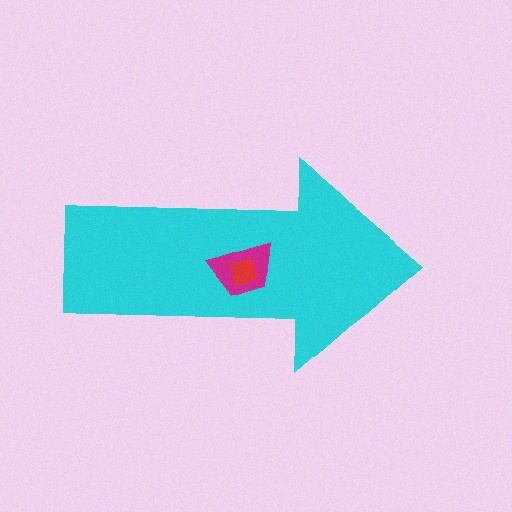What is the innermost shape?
The red square.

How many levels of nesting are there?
3.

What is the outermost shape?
The cyan arrow.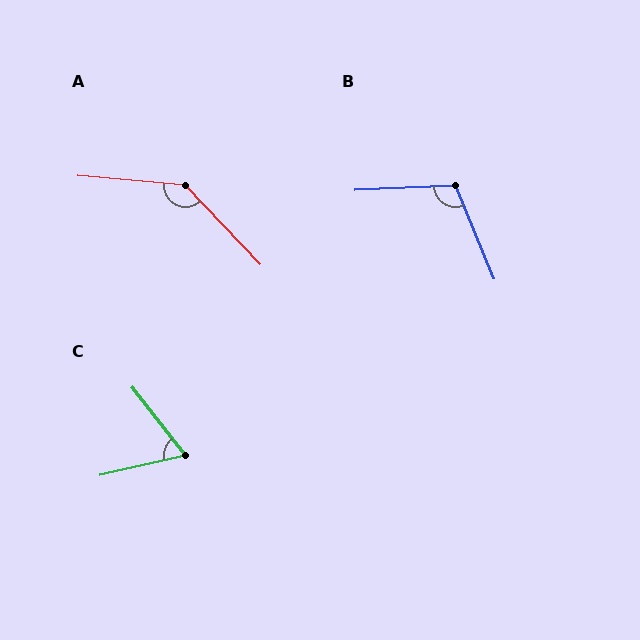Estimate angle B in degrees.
Approximately 110 degrees.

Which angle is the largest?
A, at approximately 138 degrees.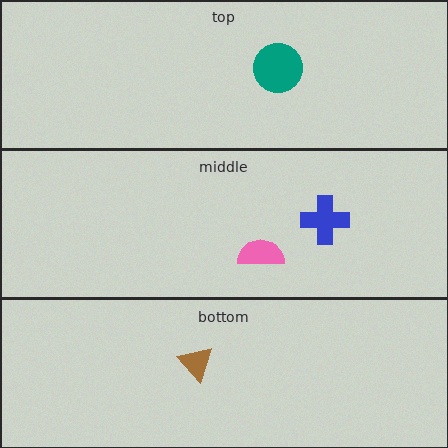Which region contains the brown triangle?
The bottom region.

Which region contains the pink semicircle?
The middle region.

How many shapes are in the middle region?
2.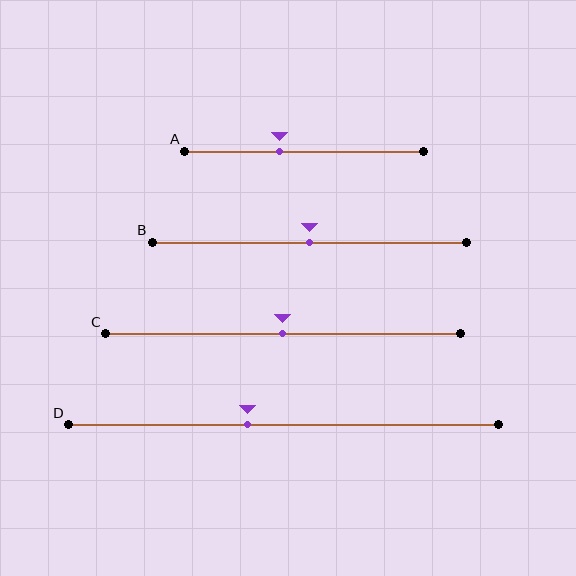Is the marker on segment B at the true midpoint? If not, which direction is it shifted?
Yes, the marker on segment B is at the true midpoint.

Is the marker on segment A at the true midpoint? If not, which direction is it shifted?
No, the marker on segment A is shifted to the left by about 10% of the segment length.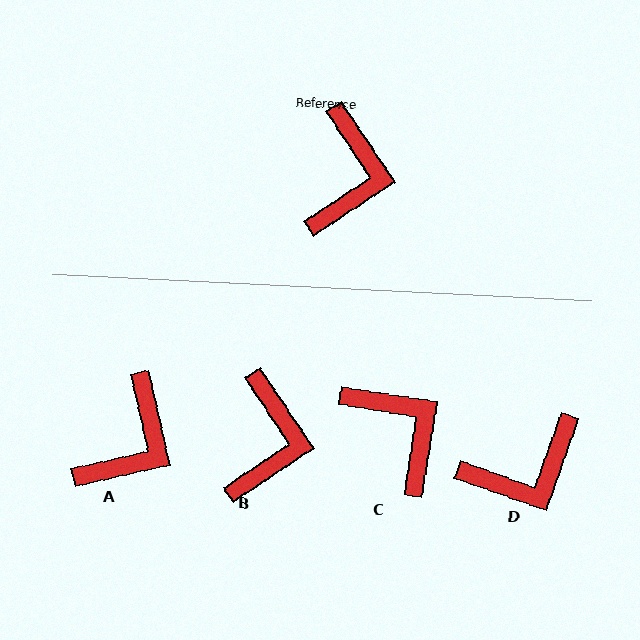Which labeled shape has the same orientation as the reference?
B.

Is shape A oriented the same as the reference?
No, it is off by about 21 degrees.